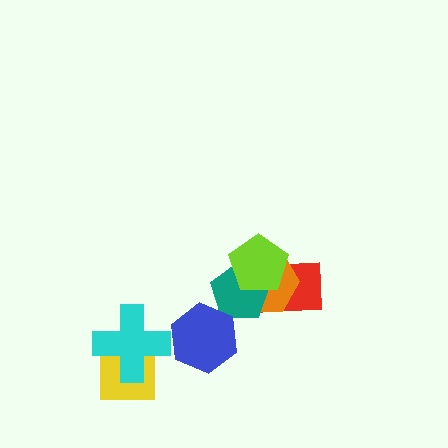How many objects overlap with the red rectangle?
3 objects overlap with the red rectangle.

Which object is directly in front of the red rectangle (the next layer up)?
The orange hexagon is directly in front of the red rectangle.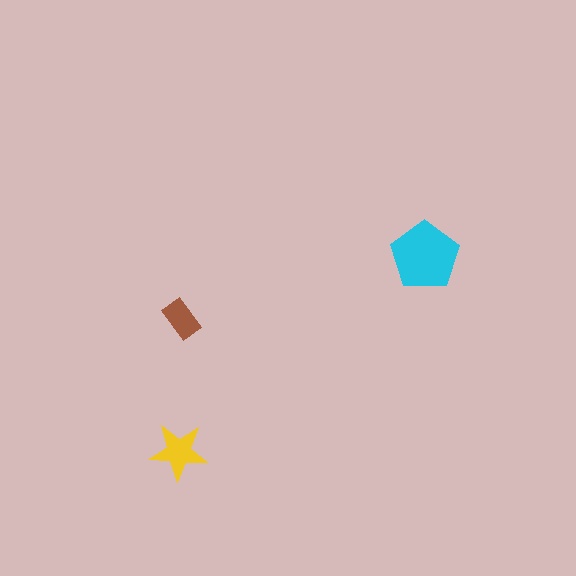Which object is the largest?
The cyan pentagon.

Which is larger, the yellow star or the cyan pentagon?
The cyan pentagon.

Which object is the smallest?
The brown rectangle.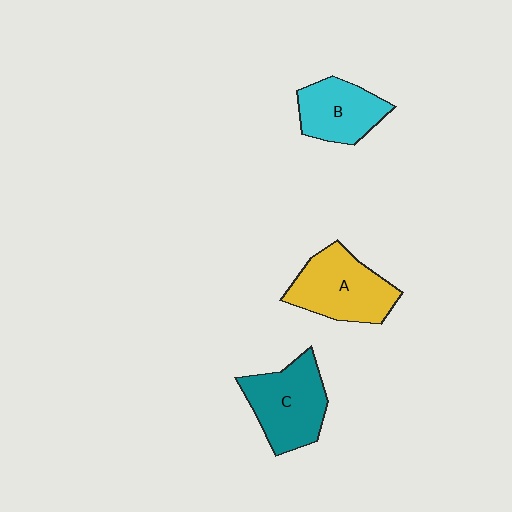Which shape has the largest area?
Shape A (yellow).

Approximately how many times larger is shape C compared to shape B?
Approximately 1.3 times.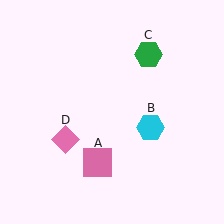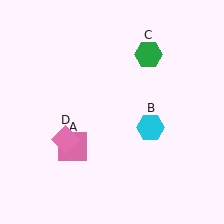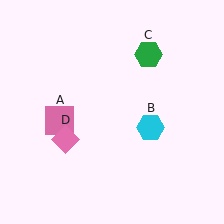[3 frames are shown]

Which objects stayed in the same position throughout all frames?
Cyan hexagon (object B) and green hexagon (object C) and pink diamond (object D) remained stationary.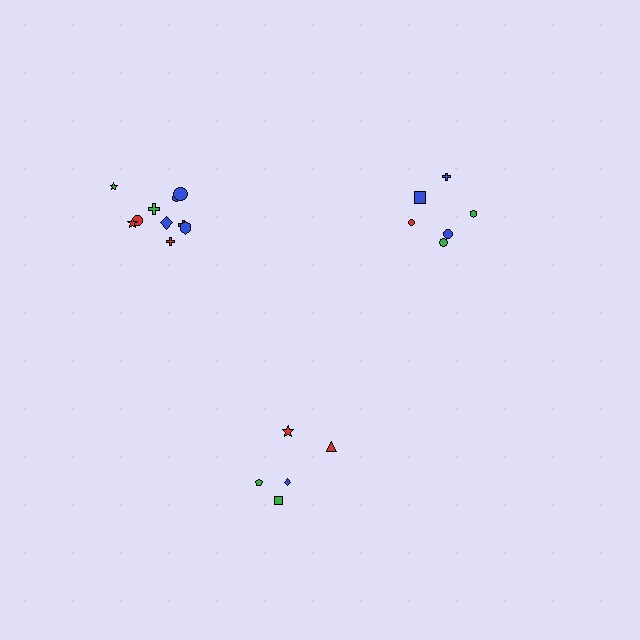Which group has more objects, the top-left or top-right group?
The top-left group.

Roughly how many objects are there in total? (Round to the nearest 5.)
Roughly 20 objects in total.